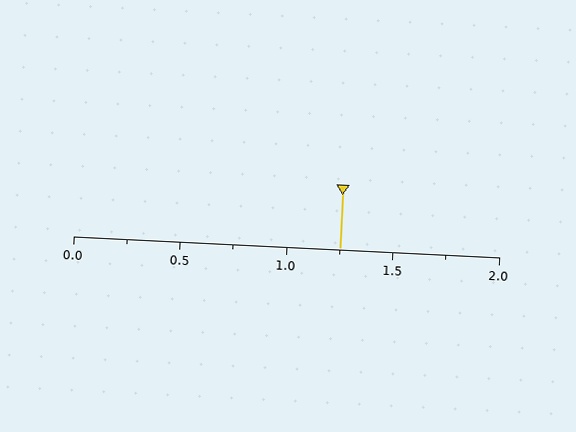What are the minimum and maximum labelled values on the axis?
The axis runs from 0.0 to 2.0.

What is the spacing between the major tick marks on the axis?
The major ticks are spaced 0.5 apart.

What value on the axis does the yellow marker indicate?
The marker indicates approximately 1.25.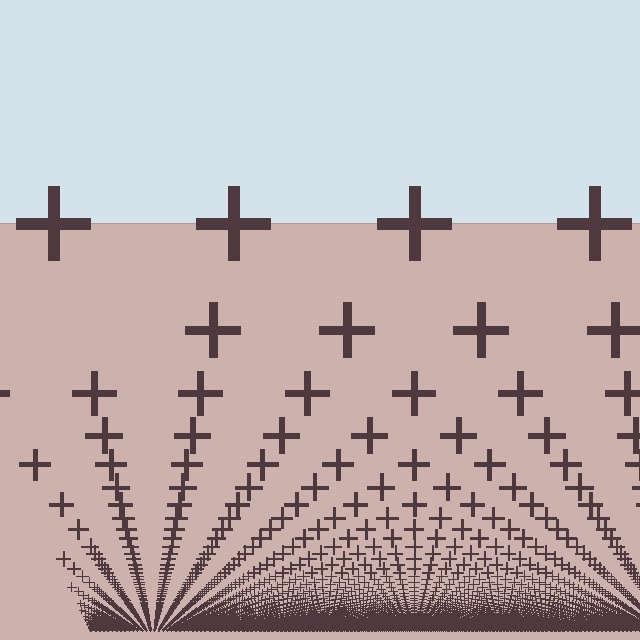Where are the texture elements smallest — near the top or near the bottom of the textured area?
Near the bottom.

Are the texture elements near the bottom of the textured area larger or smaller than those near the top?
Smaller. The gradient is inverted — elements near the bottom are smaller and denser.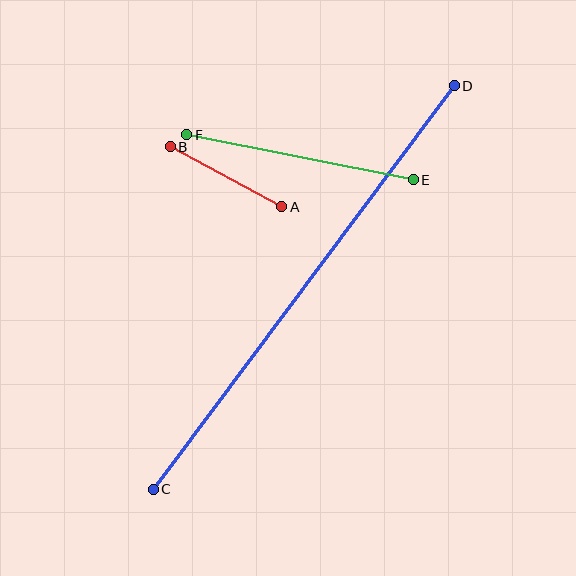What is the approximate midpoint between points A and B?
The midpoint is at approximately (226, 177) pixels.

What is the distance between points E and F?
The distance is approximately 231 pixels.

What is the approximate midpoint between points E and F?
The midpoint is at approximately (300, 157) pixels.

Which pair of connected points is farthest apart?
Points C and D are farthest apart.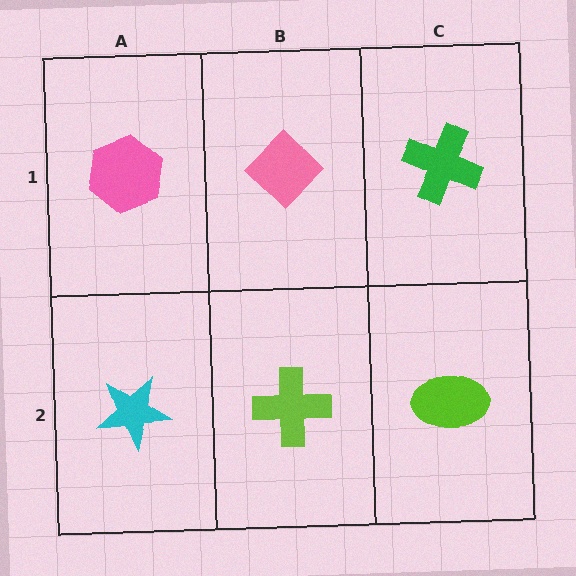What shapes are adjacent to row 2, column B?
A pink diamond (row 1, column B), a cyan star (row 2, column A), a lime ellipse (row 2, column C).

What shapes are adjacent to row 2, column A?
A pink hexagon (row 1, column A), a lime cross (row 2, column B).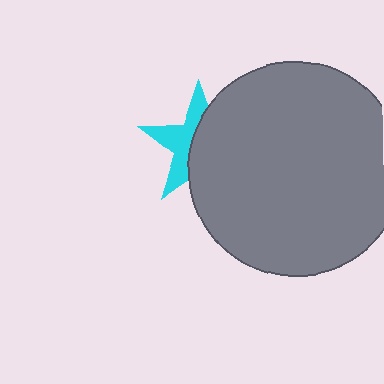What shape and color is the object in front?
The object in front is a gray circle.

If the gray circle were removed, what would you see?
You would see the complete cyan star.